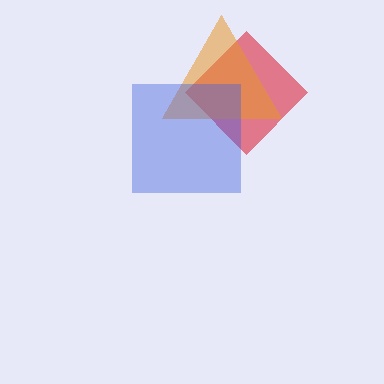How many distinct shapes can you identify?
There are 3 distinct shapes: a red diamond, an orange triangle, a blue square.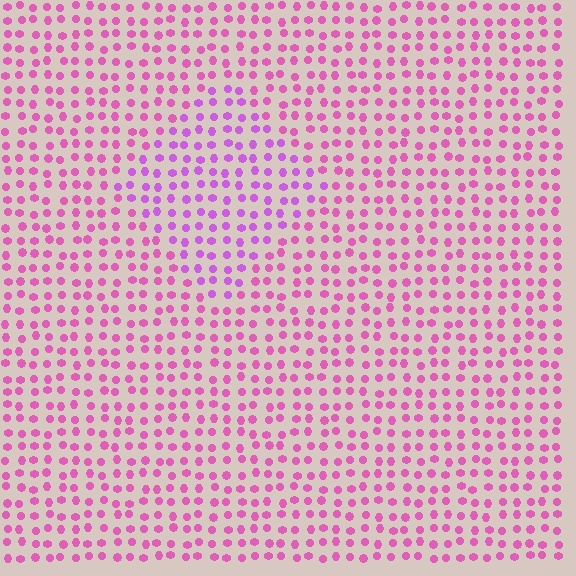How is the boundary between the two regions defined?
The boundary is defined purely by a slight shift in hue (about 27 degrees). Spacing, size, and orientation are identical on both sides.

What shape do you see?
I see a diamond.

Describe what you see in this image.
The image is filled with small pink elements in a uniform arrangement. A diamond-shaped region is visible where the elements are tinted to a slightly different hue, forming a subtle color boundary.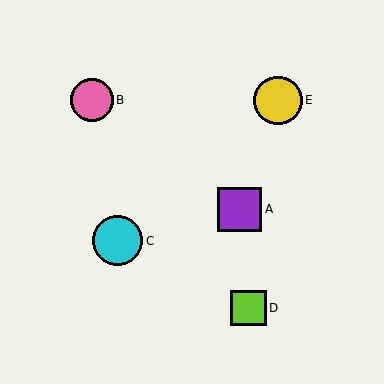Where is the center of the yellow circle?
The center of the yellow circle is at (278, 100).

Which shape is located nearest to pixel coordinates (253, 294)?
The lime square (labeled D) at (249, 308) is nearest to that location.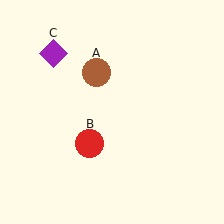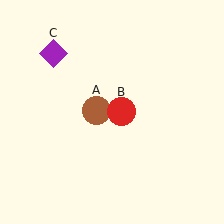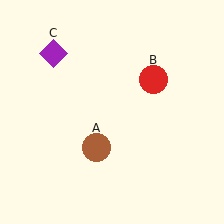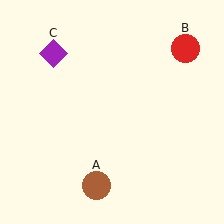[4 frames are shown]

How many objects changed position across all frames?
2 objects changed position: brown circle (object A), red circle (object B).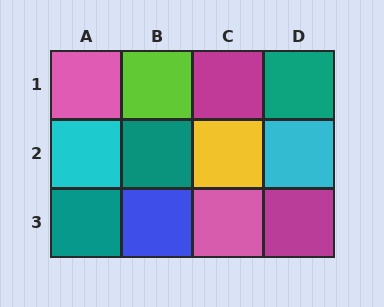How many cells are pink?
2 cells are pink.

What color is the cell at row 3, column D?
Magenta.